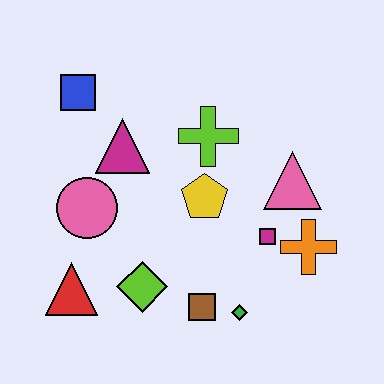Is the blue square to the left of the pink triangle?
Yes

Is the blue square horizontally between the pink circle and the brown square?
No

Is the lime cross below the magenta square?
No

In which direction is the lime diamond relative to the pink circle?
The lime diamond is below the pink circle.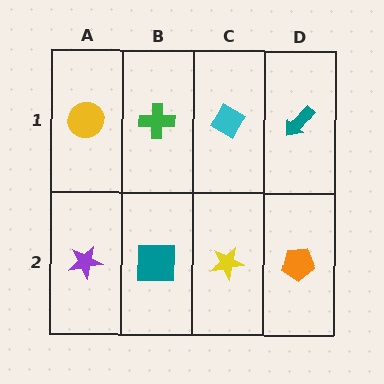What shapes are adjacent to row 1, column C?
A yellow star (row 2, column C), a green cross (row 1, column B), a teal arrow (row 1, column D).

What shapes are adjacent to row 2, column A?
A yellow circle (row 1, column A), a teal square (row 2, column B).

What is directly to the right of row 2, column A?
A teal square.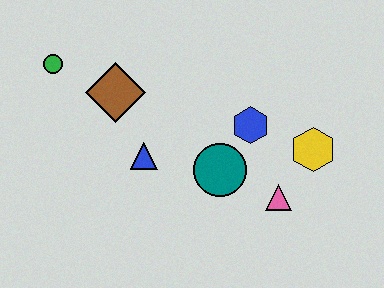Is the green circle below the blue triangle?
No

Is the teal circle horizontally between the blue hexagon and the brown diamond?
Yes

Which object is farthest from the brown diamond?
The yellow hexagon is farthest from the brown diamond.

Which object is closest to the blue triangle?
The brown diamond is closest to the blue triangle.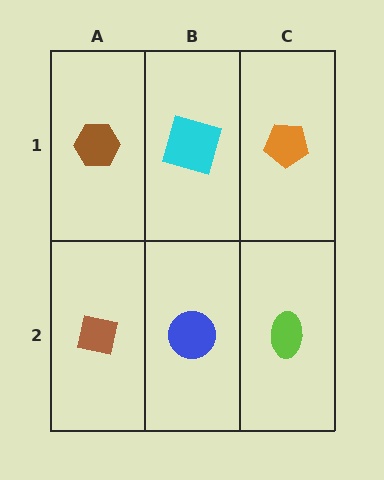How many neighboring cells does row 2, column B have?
3.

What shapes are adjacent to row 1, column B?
A blue circle (row 2, column B), a brown hexagon (row 1, column A), an orange pentagon (row 1, column C).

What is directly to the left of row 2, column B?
A brown square.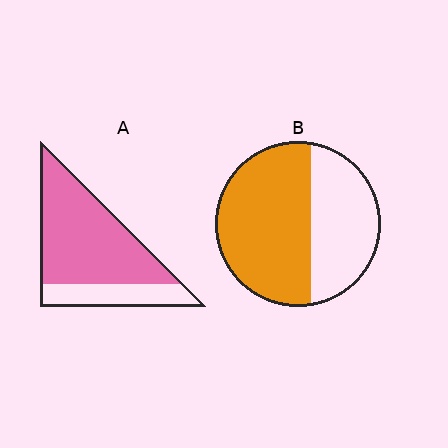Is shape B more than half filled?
Yes.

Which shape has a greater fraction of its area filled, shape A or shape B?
Shape A.